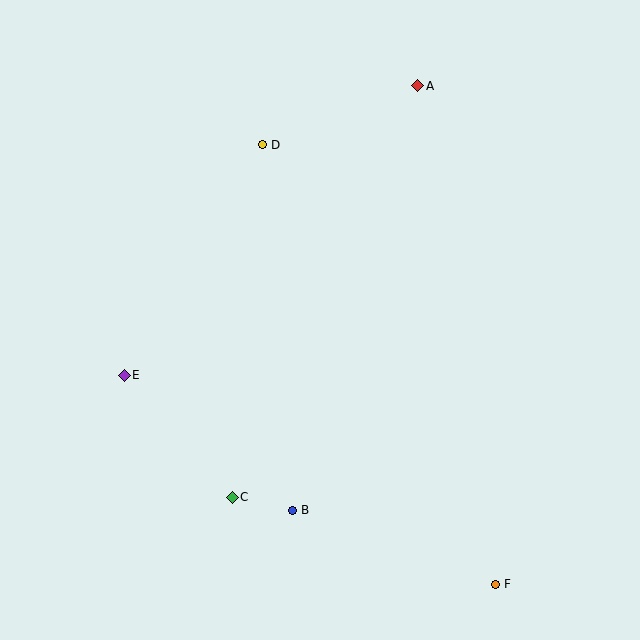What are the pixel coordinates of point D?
Point D is at (262, 145).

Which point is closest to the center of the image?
Point D at (262, 145) is closest to the center.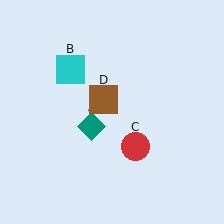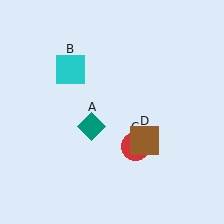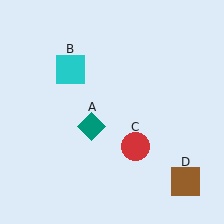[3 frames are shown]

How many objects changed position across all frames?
1 object changed position: brown square (object D).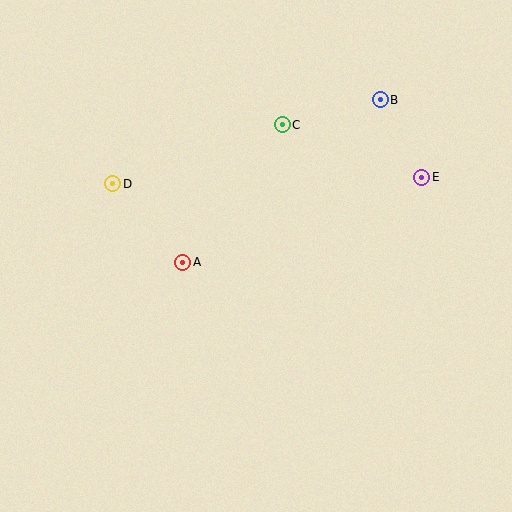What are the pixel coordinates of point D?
Point D is at (113, 184).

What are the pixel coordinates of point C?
Point C is at (282, 125).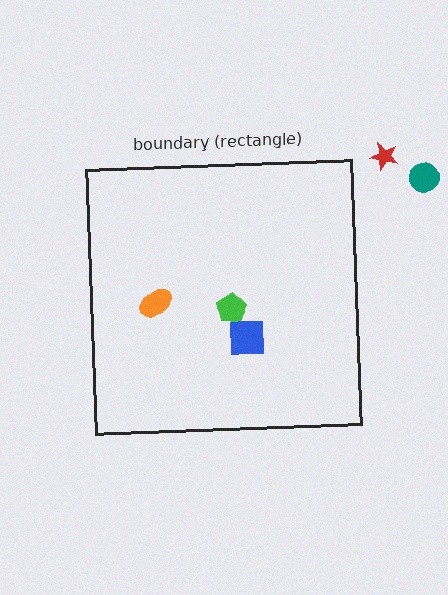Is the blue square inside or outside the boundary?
Inside.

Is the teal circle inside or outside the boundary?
Outside.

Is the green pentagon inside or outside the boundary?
Inside.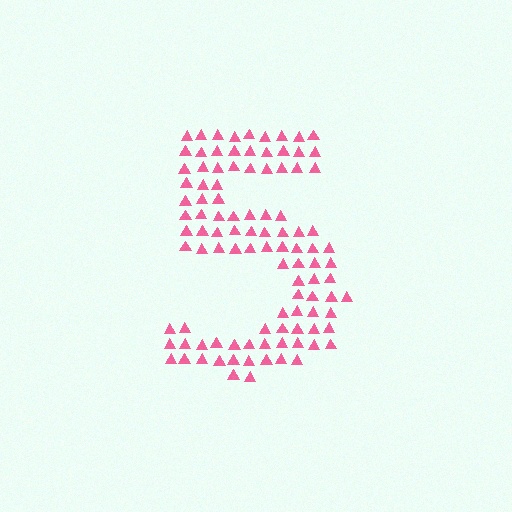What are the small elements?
The small elements are triangles.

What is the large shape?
The large shape is the digit 5.